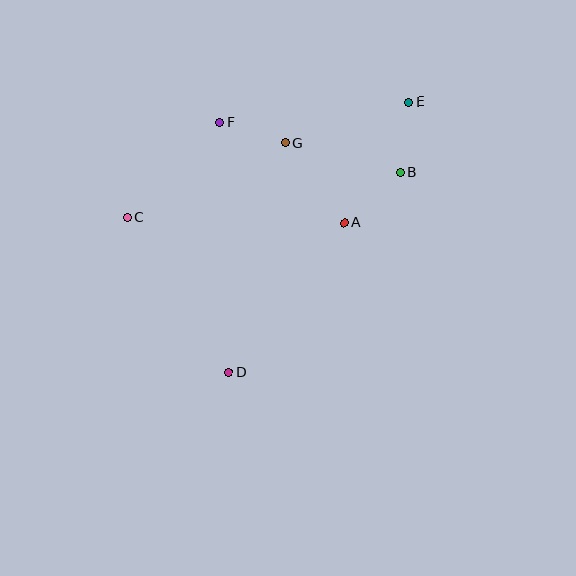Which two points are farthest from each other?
Points D and E are farthest from each other.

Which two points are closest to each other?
Points F and G are closest to each other.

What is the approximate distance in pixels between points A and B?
The distance between A and B is approximately 75 pixels.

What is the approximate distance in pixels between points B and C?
The distance between B and C is approximately 276 pixels.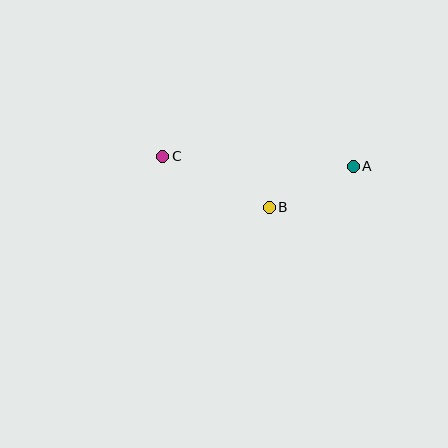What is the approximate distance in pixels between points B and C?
The distance between B and C is approximately 118 pixels.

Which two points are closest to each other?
Points A and B are closest to each other.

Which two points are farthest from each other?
Points A and C are farthest from each other.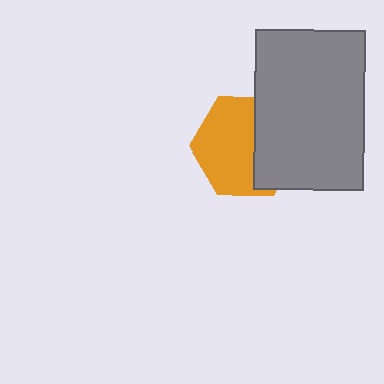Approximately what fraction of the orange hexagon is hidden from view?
Roughly 39% of the orange hexagon is hidden behind the gray rectangle.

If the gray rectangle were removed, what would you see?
You would see the complete orange hexagon.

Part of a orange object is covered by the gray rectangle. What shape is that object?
It is a hexagon.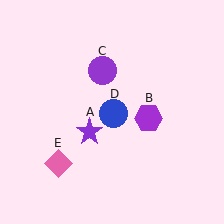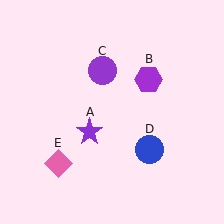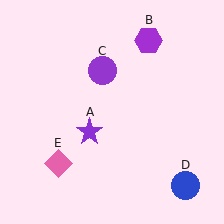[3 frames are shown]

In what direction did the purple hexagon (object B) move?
The purple hexagon (object B) moved up.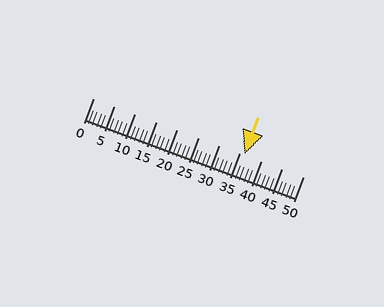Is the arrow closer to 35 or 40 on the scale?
The arrow is closer to 35.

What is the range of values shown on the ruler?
The ruler shows values from 0 to 50.